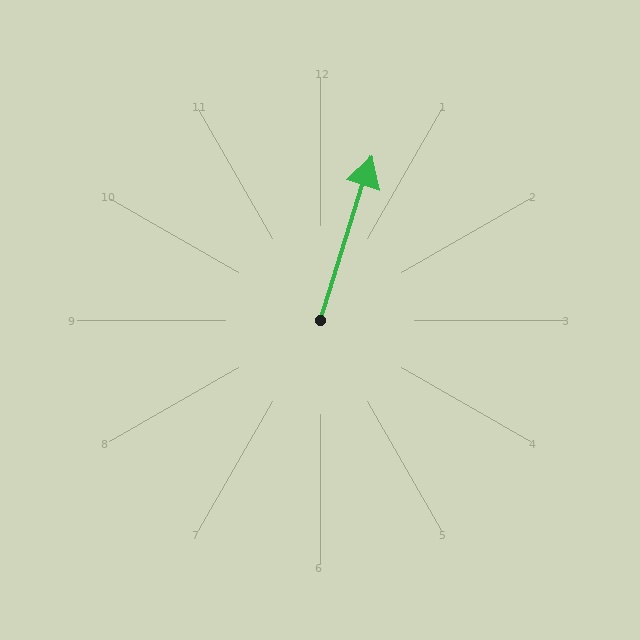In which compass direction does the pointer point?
North.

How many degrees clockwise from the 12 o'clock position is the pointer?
Approximately 18 degrees.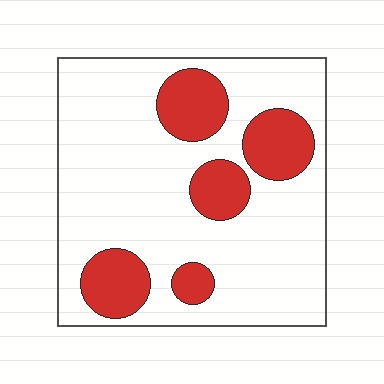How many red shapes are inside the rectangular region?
5.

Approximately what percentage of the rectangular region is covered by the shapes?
Approximately 25%.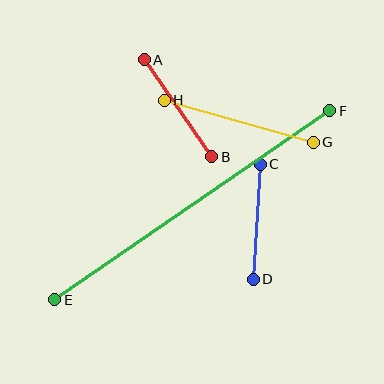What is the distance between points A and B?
The distance is approximately 118 pixels.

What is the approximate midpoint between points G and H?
The midpoint is at approximately (239, 121) pixels.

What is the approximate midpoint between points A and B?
The midpoint is at approximately (178, 108) pixels.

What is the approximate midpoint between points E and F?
The midpoint is at approximately (192, 205) pixels.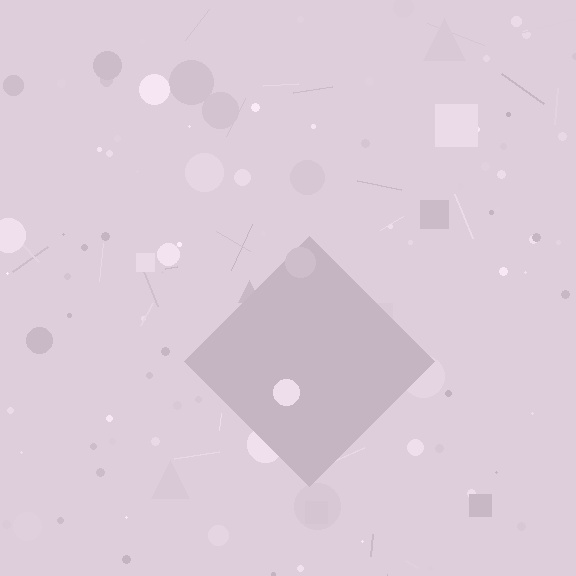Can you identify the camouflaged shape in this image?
The camouflaged shape is a diamond.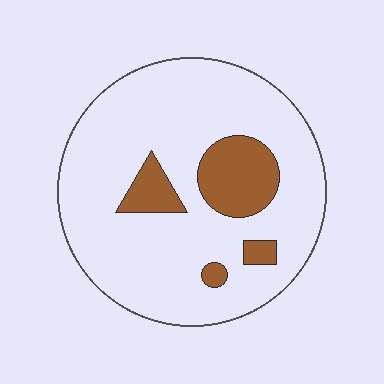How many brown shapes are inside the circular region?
4.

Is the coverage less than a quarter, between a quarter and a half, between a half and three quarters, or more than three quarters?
Less than a quarter.